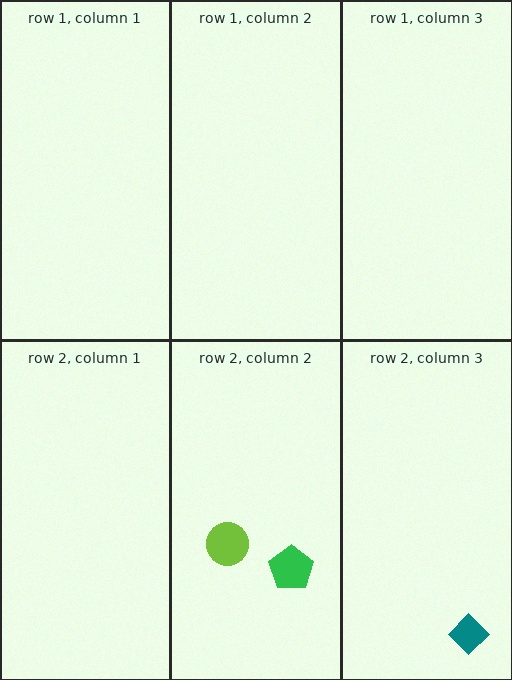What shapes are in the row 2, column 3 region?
The teal diamond.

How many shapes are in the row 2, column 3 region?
1.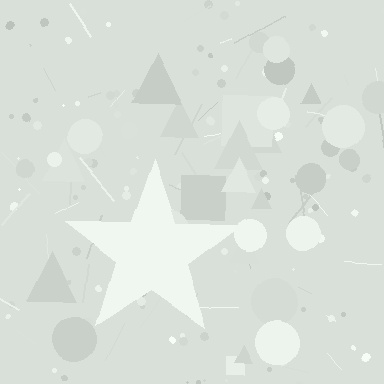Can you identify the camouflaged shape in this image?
The camouflaged shape is a star.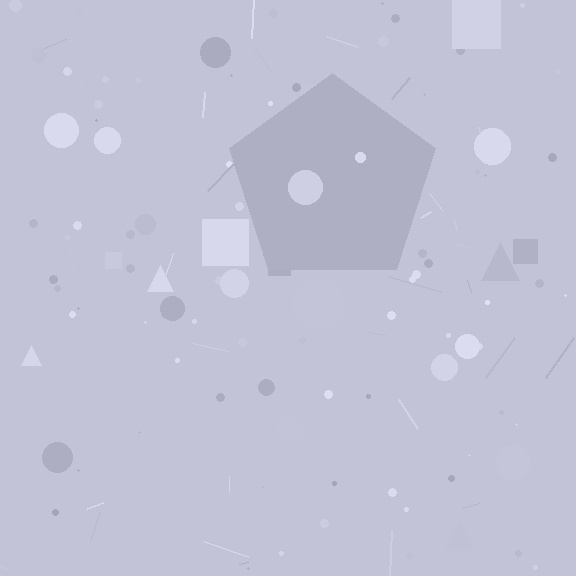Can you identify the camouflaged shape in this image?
The camouflaged shape is a pentagon.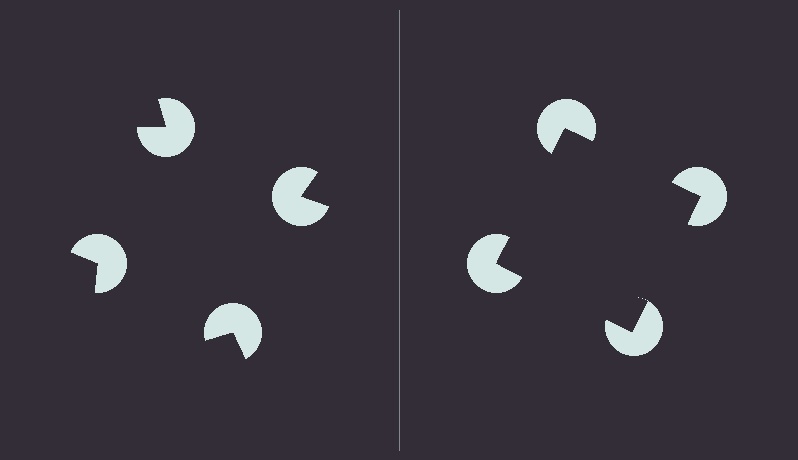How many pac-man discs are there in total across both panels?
8 — 4 on each side.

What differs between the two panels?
The pac-man discs are positioned identically on both sides; only the wedge orientations differ. On the right they align to a square; on the left they are misaligned.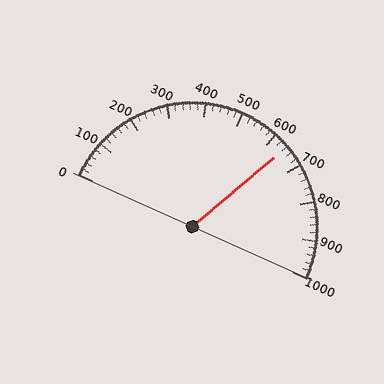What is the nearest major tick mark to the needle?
The nearest major tick mark is 600.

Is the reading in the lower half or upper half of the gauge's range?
The reading is in the upper half of the range (0 to 1000).